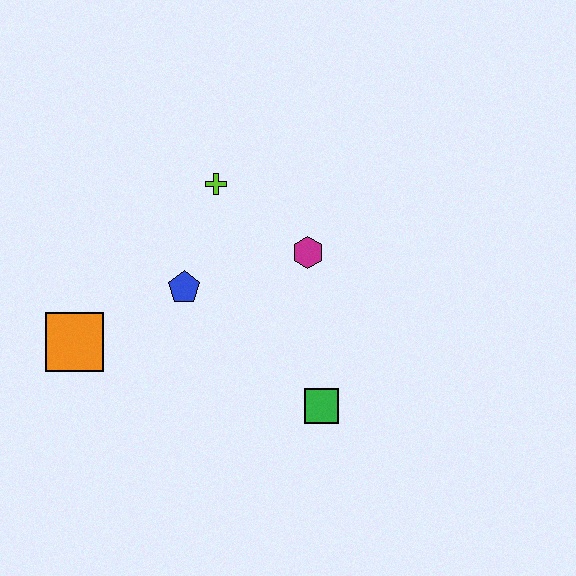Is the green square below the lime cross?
Yes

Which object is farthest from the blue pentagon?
The green square is farthest from the blue pentagon.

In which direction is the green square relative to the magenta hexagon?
The green square is below the magenta hexagon.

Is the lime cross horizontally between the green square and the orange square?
Yes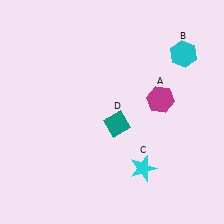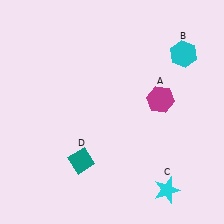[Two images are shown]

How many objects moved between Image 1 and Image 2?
2 objects moved between the two images.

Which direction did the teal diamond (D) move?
The teal diamond (D) moved down.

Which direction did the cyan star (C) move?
The cyan star (C) moved right.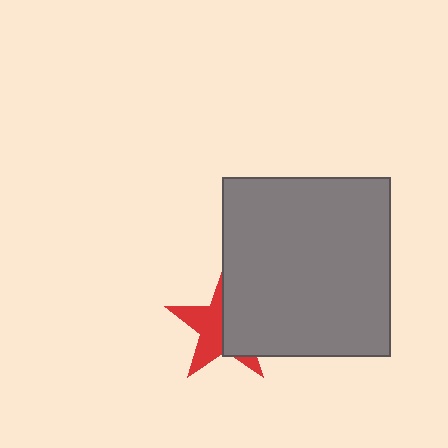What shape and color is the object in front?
The object in front is a gray rectangle.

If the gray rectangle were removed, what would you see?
You would see the complete red star.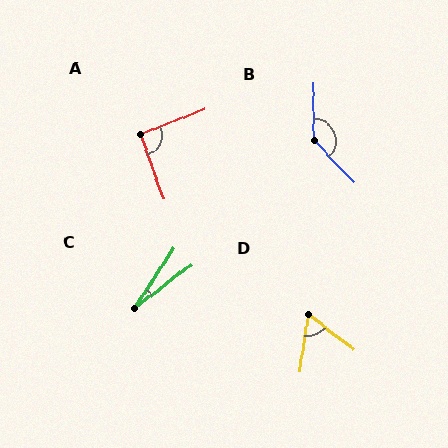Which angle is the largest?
B, at approximately 138 degrees.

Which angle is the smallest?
C, at approximately 19 degrees.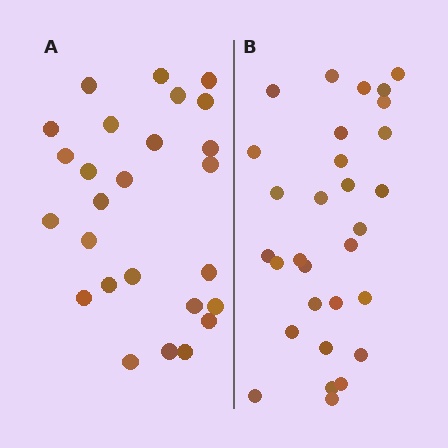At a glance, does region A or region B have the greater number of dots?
Region B (the right region) has more dots.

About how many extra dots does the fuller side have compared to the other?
Region B has about 4 more dots than region A.